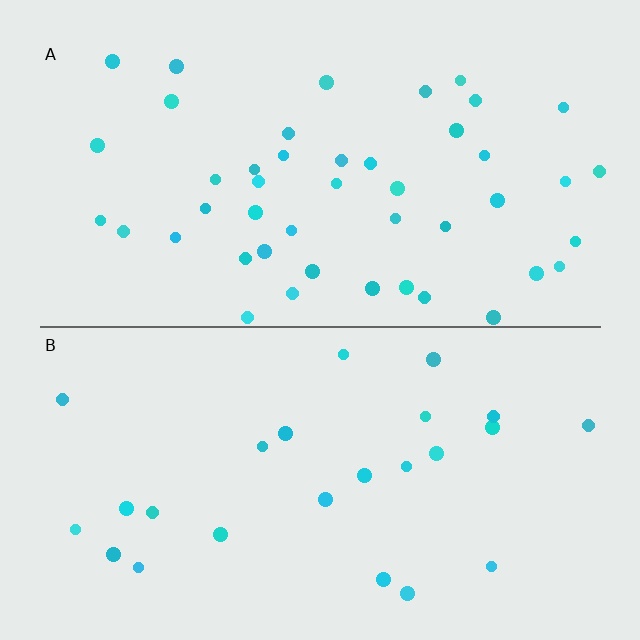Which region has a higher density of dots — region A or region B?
A (the top).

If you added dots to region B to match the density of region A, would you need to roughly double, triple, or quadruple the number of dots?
Approximately double.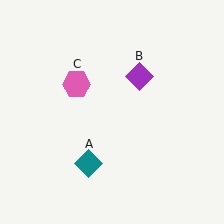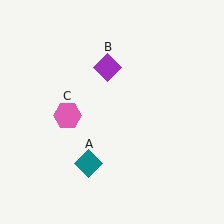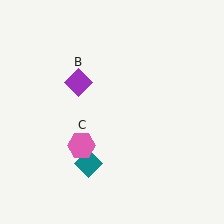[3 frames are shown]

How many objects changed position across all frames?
2 objects changed position: purple diamond (object B), pink hexagon (object C).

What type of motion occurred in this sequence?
The purple diamond (object B), pink hexagon (object C) rotated counterclockwise around the center of the scene.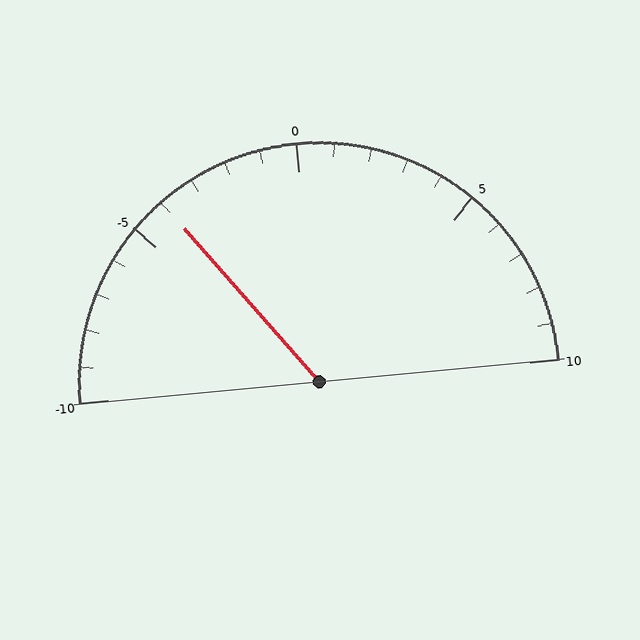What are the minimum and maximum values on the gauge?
The gauge ranges from -10 to 10.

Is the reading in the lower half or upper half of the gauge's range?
The reading is in the lower half of the range (-10 to 10).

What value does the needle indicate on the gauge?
The needle indicates approximately -4.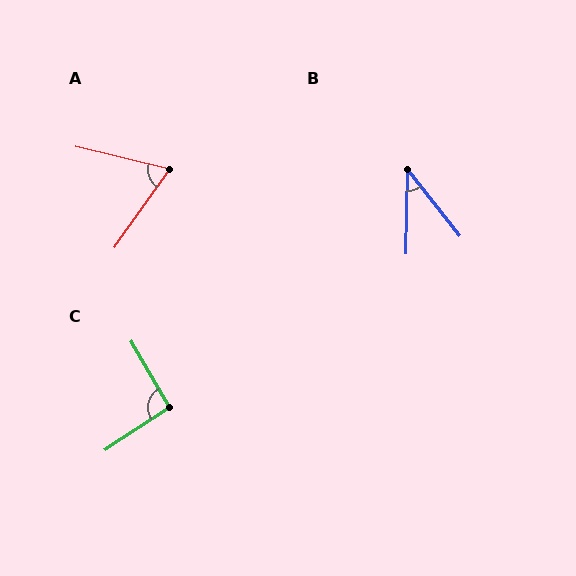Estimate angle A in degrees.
Approximately 68 degrees.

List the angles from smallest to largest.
B (39°), A (68°), C (94°).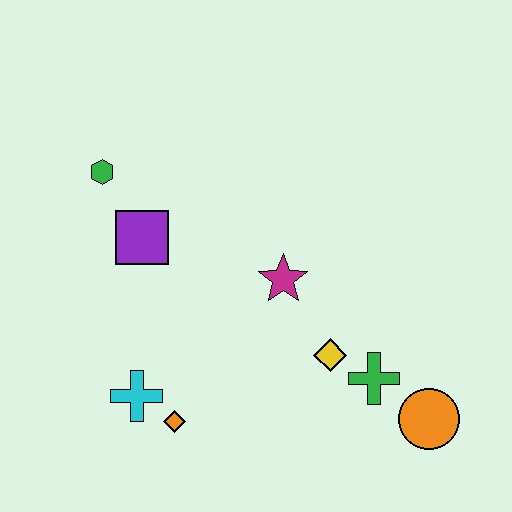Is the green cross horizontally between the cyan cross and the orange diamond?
No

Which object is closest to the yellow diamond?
The green cross is closest to the yellow diamond.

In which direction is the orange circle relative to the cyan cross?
The orange circle is to the right of the cyan cross.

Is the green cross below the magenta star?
Yes